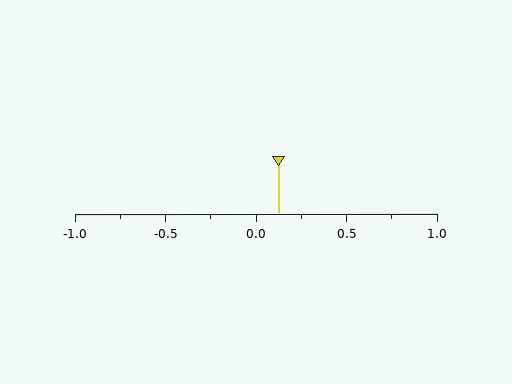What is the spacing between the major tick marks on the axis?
The major ticks are spaced 0.5 apart.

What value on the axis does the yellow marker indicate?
The marker indicates approximately 0.12.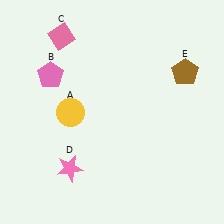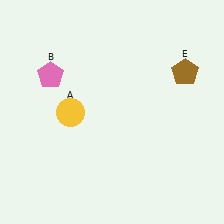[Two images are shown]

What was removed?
The pink star (D), the pink diamond (C) were removed in Image 2.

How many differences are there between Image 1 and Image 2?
There are 2 differences between the two images.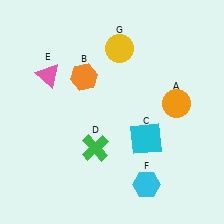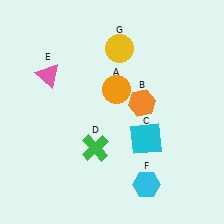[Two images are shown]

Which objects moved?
The objects that moved are: the orange circle (A), the orange hexagon (B).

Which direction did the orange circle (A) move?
The orange circle (A) moved left.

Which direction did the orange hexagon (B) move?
The orange hexagon (B) moved right.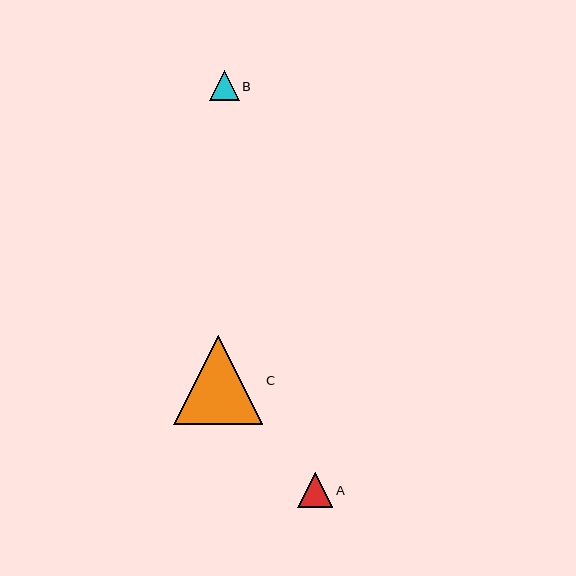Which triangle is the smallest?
Triangle B is the smallest with a size of approximately 30 pixels.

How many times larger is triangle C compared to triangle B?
Triangle C is approximately 3.0 times the size of triangle B.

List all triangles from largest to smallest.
From largest to smallest: C, A, B.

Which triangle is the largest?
Triangle C is the largest with a size of approximately 89 pixels.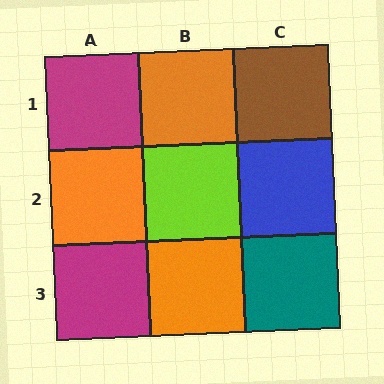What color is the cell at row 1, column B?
Orange.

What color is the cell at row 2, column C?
Blue.